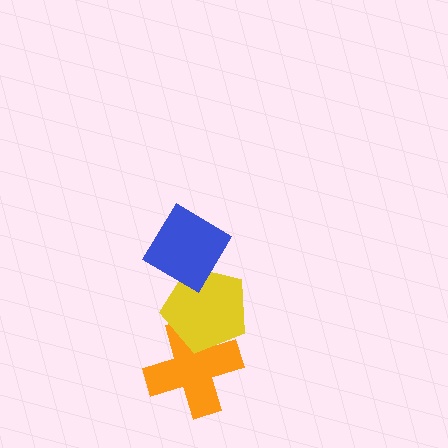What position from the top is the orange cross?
The orange cross is 3rd from the top.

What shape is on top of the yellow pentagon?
The blue diamond is on top of the yellow pentagon.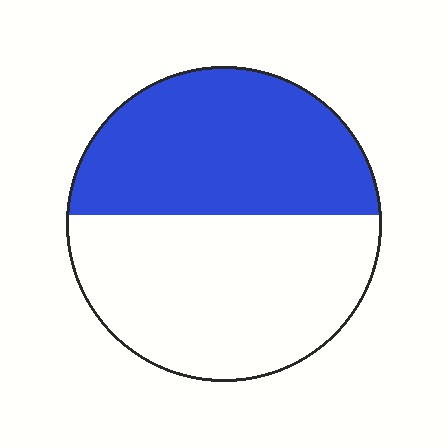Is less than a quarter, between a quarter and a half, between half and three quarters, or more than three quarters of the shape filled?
Between a quarter and a half.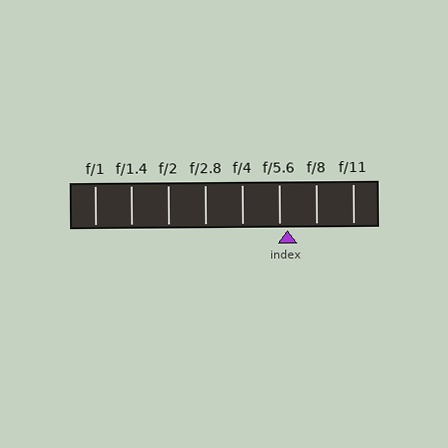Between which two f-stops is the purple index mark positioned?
The index mark is between f/5.6 and f/8.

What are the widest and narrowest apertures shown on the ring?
The widest aperture shown is f/1 and the narrowest is f/11.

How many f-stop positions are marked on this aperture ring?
There are 8 f-stop positions marked.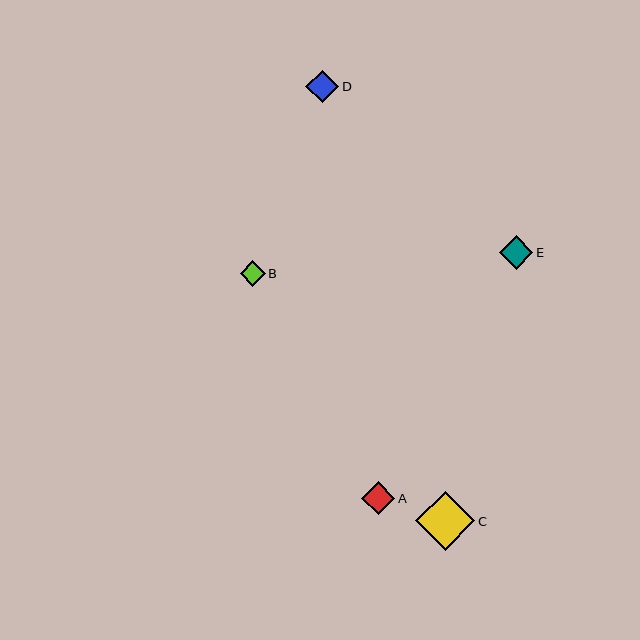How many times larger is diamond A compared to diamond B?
Diamond A is approximately 1.3 times the size of diamond B.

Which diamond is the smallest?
Diamond B is the smallest with a size of approximately 25 pixels.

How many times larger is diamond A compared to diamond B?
Diamond A is approximately 1.3 times the size of diamond B.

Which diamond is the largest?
Diamond C is the largest with a size of approximately 59 pixels.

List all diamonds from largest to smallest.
From largest to smallest: C, E, A, D, B.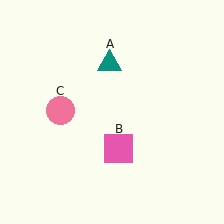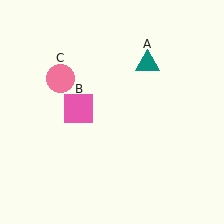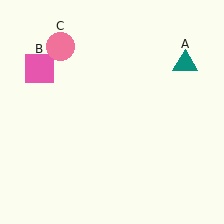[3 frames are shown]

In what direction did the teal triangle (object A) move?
The teal triangle (object A) moved right.